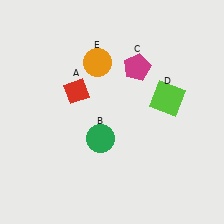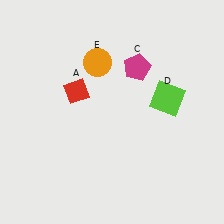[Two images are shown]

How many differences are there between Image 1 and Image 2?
There is 1 difference between the two images.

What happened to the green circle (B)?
The green circle (B) was removed in Image 2. It was in the bottom-left area of Image 1.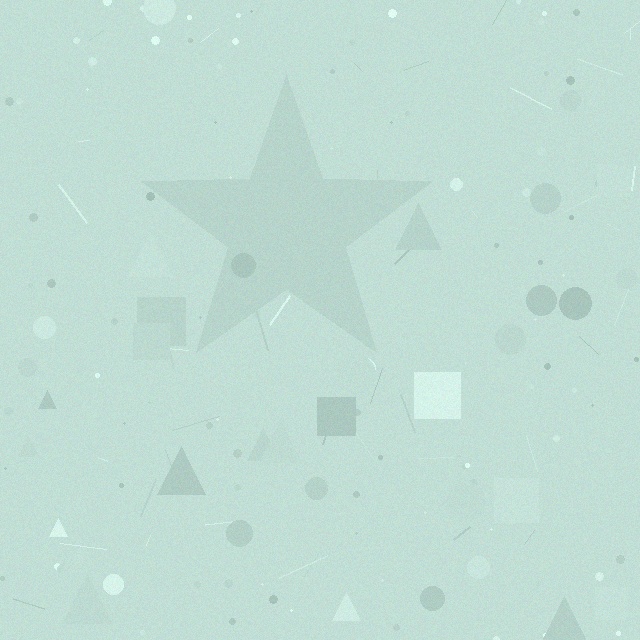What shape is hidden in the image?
A star is hidden in the image.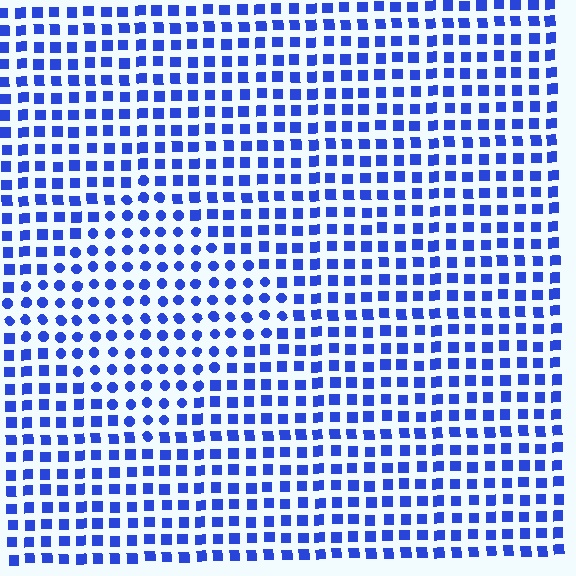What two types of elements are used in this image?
The image uses circles inside the diamond region and squares outside it.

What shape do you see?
I see a diamond.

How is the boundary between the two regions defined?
The boundary is defined by a change in element shape: circles inside vs. squares outside. All elements share the same color and spacing.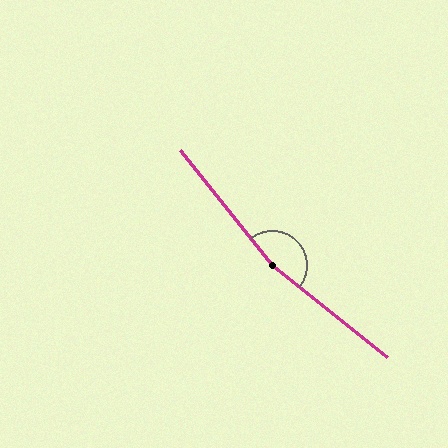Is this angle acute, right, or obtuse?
It is obtuse.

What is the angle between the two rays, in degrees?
Approximately 167 degrees.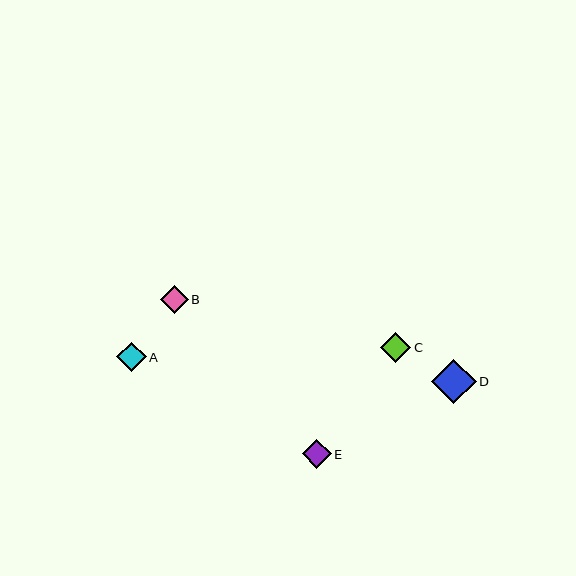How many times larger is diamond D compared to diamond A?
Diamond D is approximately 1.5 times the size of diamond A.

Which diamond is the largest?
Diamond D is the largest with a size of approximately 44 pixels.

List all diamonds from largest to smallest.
From largest to smallest: D, C, A, E, B.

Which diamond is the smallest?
Diamond B is the smallest with a size of approximately 28 pixels.